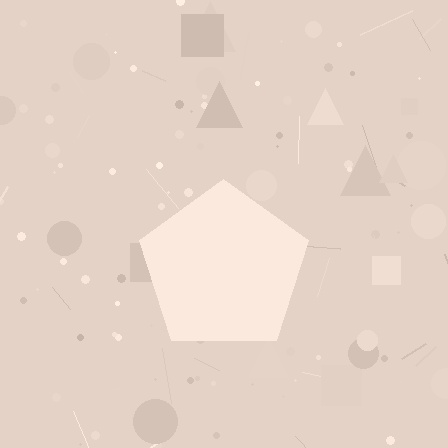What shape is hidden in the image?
A pentagon is hidden in the image.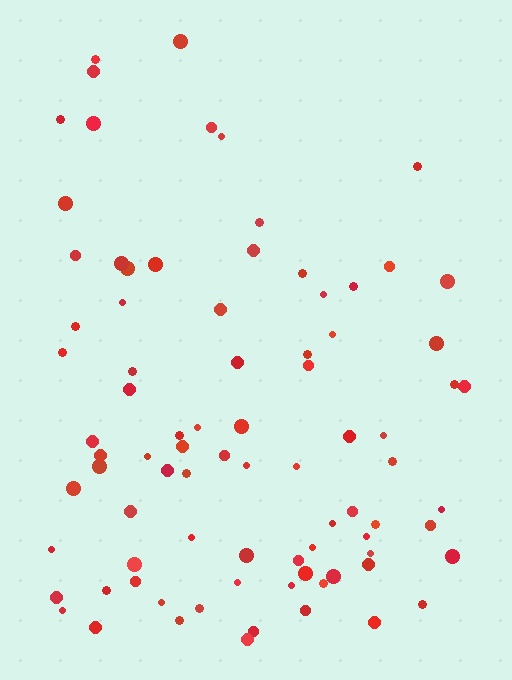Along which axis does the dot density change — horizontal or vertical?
Vertical.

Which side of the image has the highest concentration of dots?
The bottom.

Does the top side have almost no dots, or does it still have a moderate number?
Still a moderate number, just noticeably fewer than the bottom.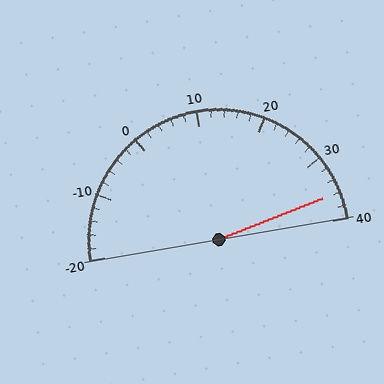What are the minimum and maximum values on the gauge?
The gauge ranges from -20 to 40.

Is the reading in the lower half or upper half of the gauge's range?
The reading is in the upper half of the range (-20 to 40).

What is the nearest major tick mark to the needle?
The nearest major tick mark is 40.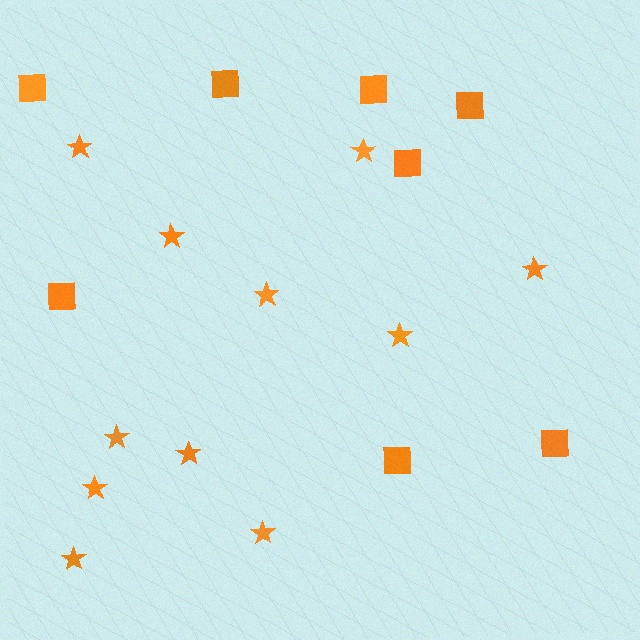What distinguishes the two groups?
There are 2 groups: one group of stars (11) and one group of squares (8).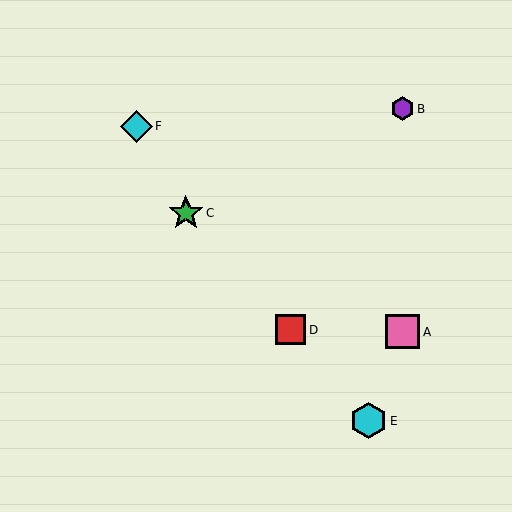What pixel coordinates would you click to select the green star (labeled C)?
Click at (186, 213) to select the green star C.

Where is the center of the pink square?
The center of the pink square is at (403, 332).